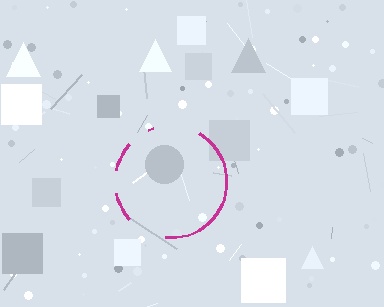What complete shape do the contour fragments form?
The contour fragments form a circle.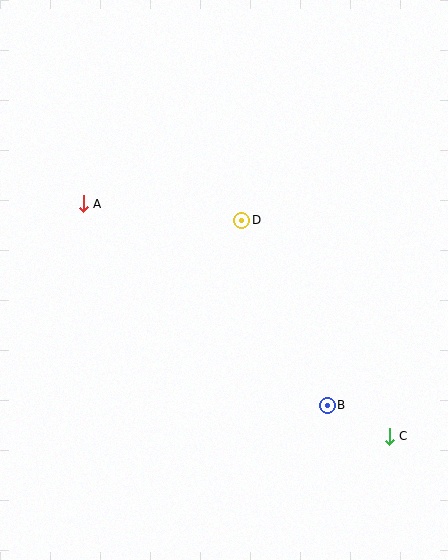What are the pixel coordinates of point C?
Point C is at (389, 436).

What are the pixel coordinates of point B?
Point B is at (327, 405).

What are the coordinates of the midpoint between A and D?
The midpoint between A and D is at (162, 212).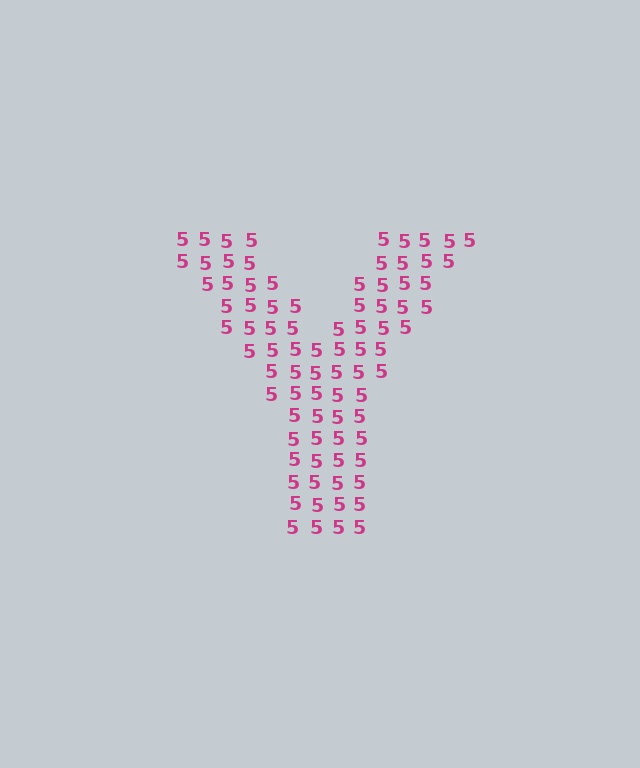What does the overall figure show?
The overall figure shows the letter Y.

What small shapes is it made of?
It is made of small digit 5's.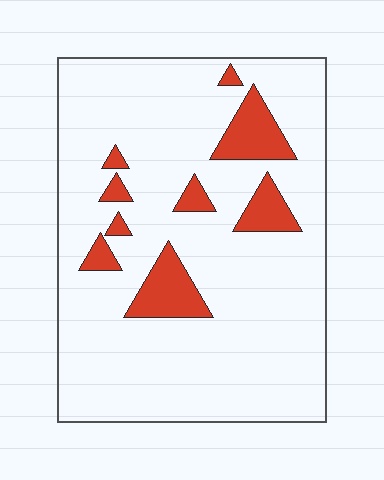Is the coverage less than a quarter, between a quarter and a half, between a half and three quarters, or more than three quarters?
Less than a quarter.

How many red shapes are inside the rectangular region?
9.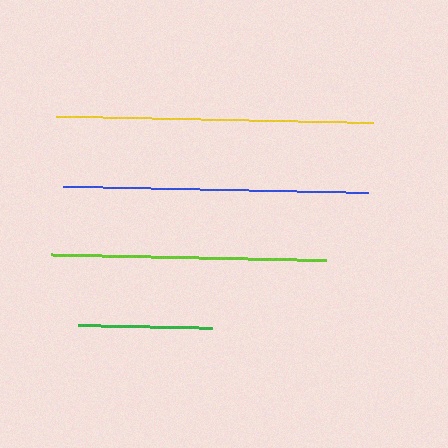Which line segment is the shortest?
The green line is the shortest at approximately 135 pixels.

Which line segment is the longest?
The yellow line is the longest at approximately 317 pixels.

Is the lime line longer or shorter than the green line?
The lime line is longer than the green line.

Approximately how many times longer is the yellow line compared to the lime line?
The yellow line is approximately 1.2 times the length of the lime line.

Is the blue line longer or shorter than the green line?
The blue line is longer than the green line.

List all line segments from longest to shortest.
From longest to shortest: yellow, blue, lime, green.